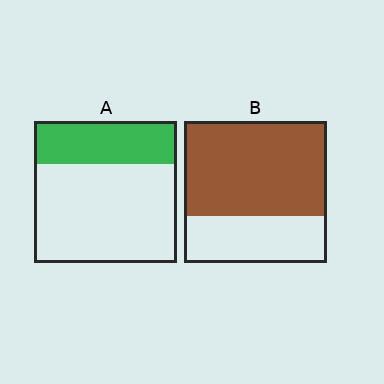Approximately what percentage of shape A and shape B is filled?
A is approximately 30% and B is approximately 65%.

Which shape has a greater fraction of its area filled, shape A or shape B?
Shape B.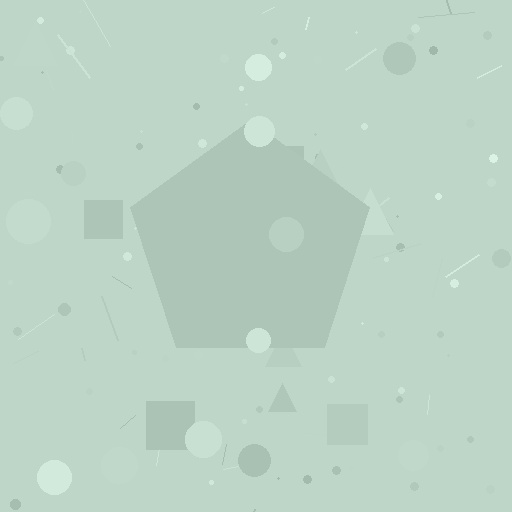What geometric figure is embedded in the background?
A pentagon is embedded in the background.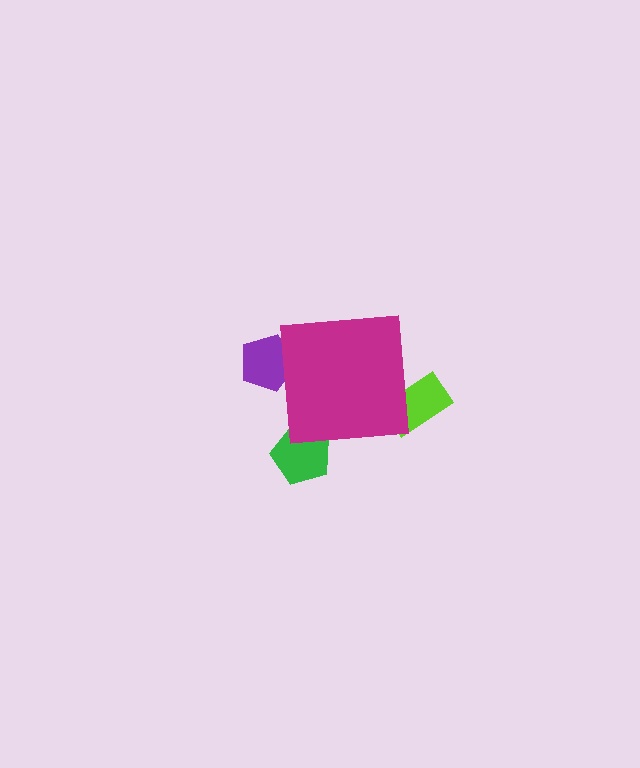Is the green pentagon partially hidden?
Yes, the green pentagon is partially hidden behind the magenta square.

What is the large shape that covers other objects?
A magenta square.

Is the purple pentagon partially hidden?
Yes, the purple pentagon is partially hidden behind the magenta square.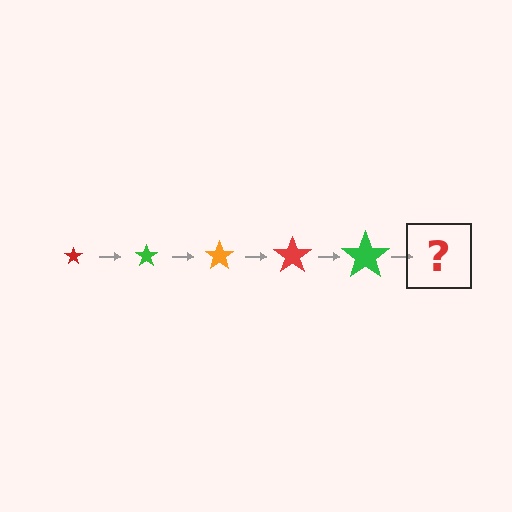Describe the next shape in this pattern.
It should be an orange star, larger than the previous one.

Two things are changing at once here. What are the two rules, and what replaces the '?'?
The two rules are that the star grows larger each step and the color cycles through red, green, and orange. The '?' should be an orange star, larger than the previous one.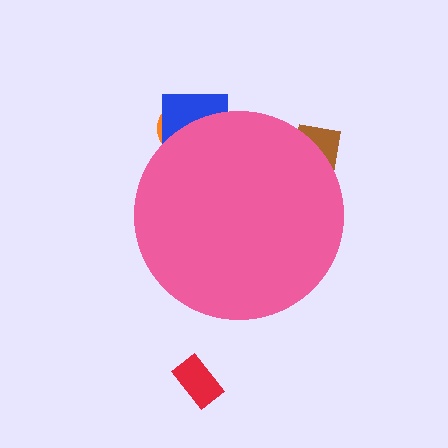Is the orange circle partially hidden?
Yes, the orange circle is partially hidden behind the pink circle.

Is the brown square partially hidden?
Yes, the brown square is partially hidden behind the pink circle.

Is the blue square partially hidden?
Yes, the blue square is partially hidden behind the pink circle.